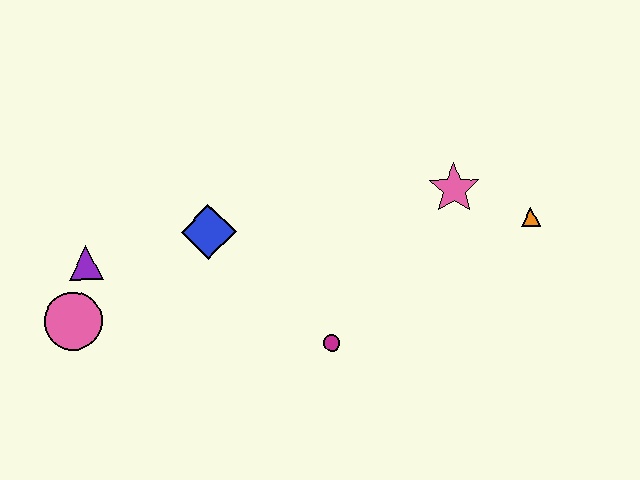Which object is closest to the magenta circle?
The blue diamond is closest to the magenta circle.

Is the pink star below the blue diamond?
No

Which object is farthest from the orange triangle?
The pink circle is farthest from the orange triangle.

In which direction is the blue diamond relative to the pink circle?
The blue diamond is to the right of the pink circle.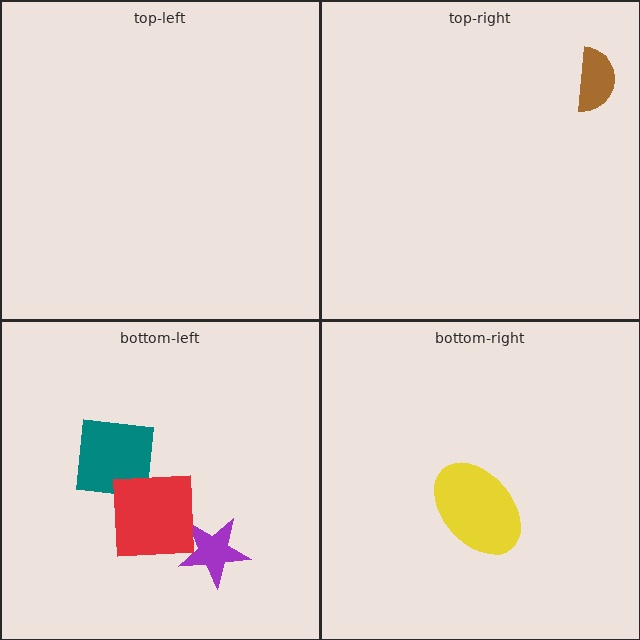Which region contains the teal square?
The bottom-left region.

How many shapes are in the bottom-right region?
1.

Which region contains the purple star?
The bottom-left region.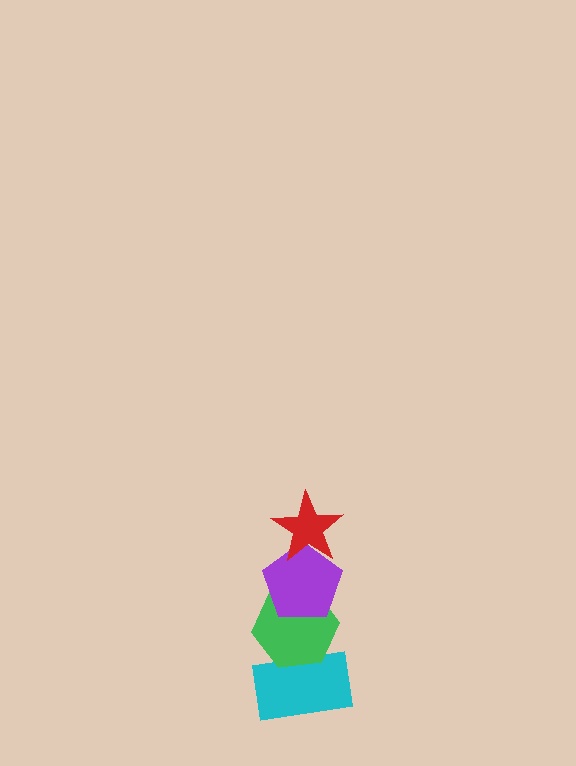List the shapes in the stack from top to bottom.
From top to bottom: the red star, the purple pentagon, the green hexagon, the cyan rectangle.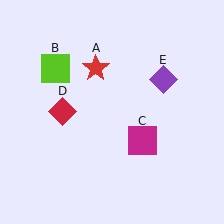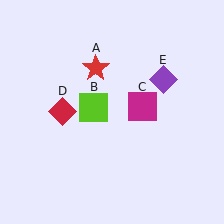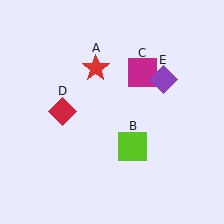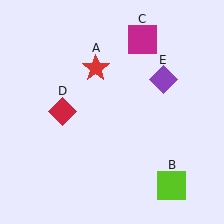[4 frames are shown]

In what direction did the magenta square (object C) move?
The magenta square (object C) moved up.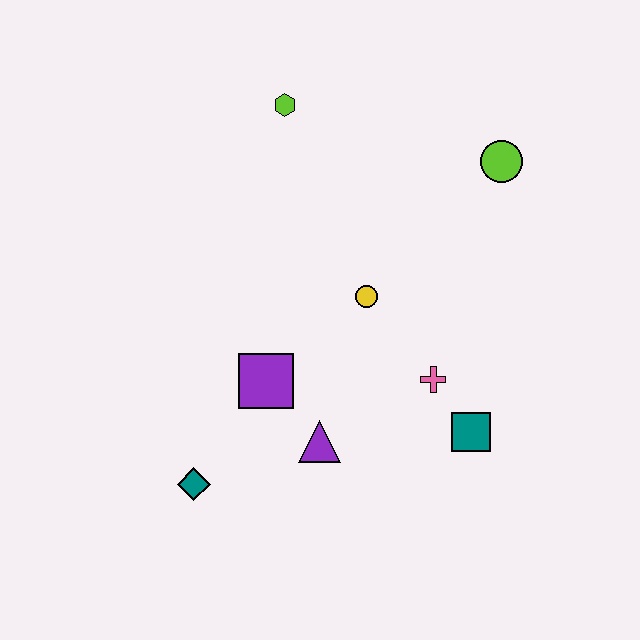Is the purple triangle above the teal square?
No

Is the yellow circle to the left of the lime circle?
Yes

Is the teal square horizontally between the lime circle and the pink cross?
Yes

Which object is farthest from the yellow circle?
The teal diamond is farthest from the yellow circle.